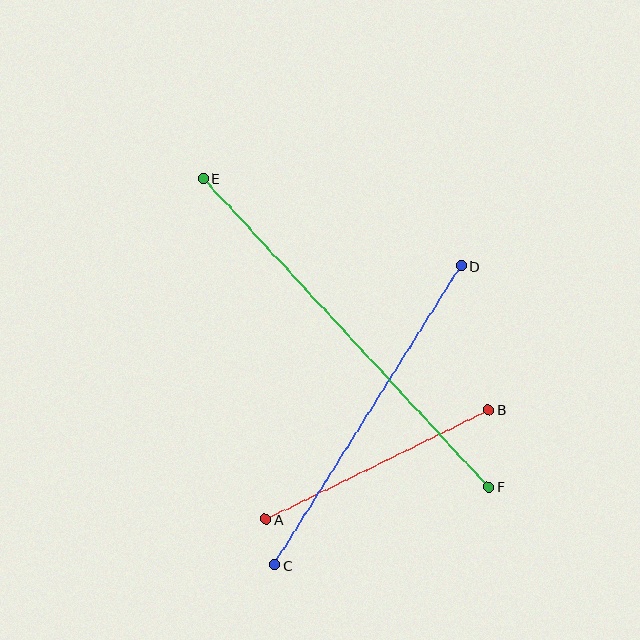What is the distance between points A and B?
The distance is approximately 248 pixels.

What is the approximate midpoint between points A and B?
The midpoint is at approximately (377, 465) pixels.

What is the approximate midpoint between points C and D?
The midpoint is at approximately (368, 415) pixels.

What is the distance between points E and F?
The distance is approximately 420 pixels.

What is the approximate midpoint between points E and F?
The midpoint is at approximately (346, 332) pixels.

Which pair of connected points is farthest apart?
Points E and F are farthest apart.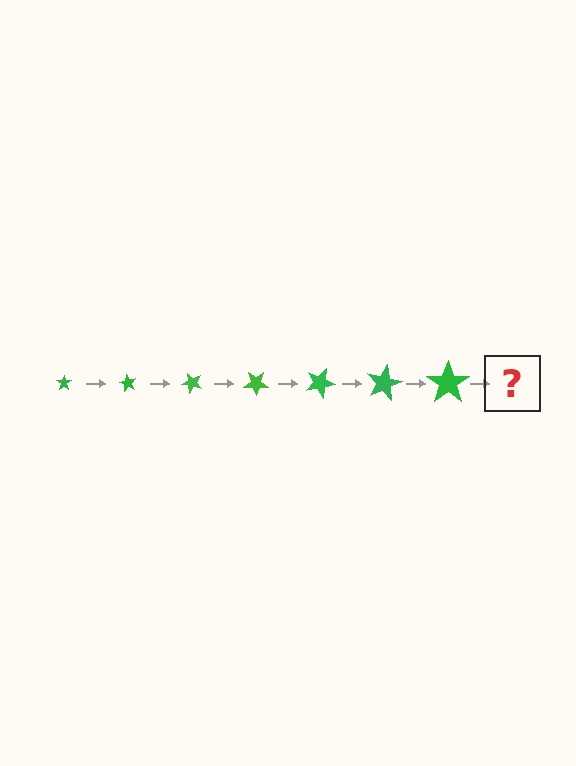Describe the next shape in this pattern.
It should be a star, larger than the previous one and rotated 420 degrees from the start.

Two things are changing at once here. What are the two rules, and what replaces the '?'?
The two rules are that the star grows larger each step and it rotates 60 degrees each step. The '?' should be a star, larger than the previous one and rotated 420 degrees from the start.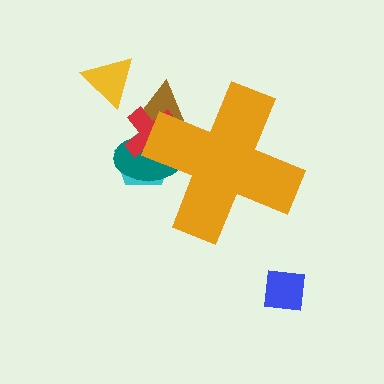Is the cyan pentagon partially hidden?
Yes, the cyan pentagon is partially hidden behind the orange cross.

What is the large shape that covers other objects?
An orange cross.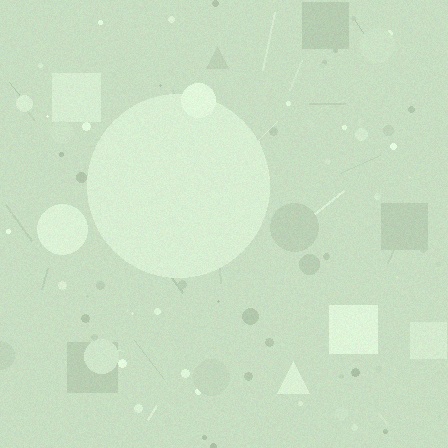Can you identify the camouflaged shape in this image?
The camouflaged shape is a circle.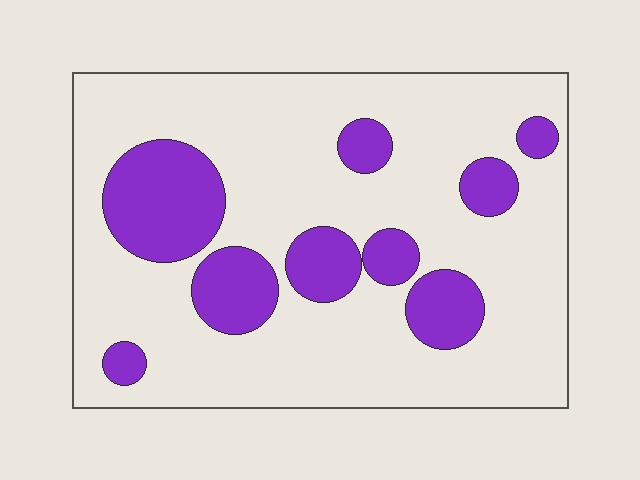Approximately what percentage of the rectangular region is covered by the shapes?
Approximately 25%.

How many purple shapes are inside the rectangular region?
9.